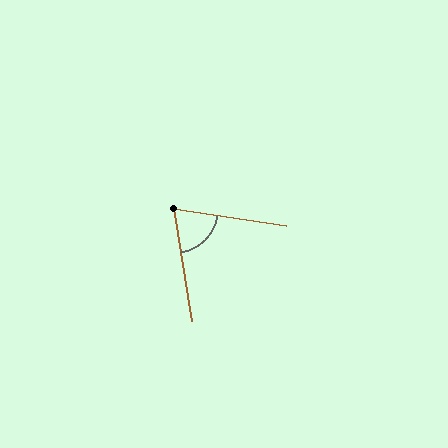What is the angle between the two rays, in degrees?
Approximately 73 degrees.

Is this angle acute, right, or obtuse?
It is acute.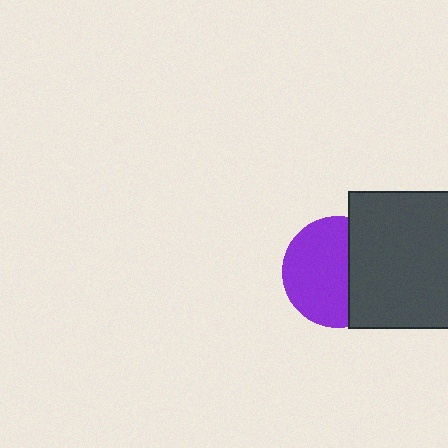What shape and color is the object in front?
The object in front is a dark gray rectangle.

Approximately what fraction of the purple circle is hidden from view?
Roughly 39% of the purple circle is hidden behind the dark gray rectangle.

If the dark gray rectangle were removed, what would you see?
You would see the complete purple circle.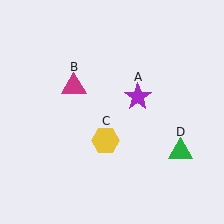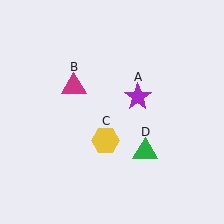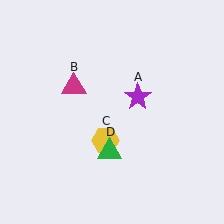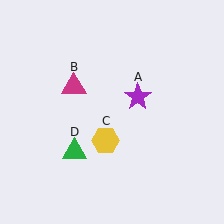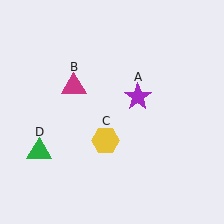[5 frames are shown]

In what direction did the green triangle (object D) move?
The green triangle (object D) moved left.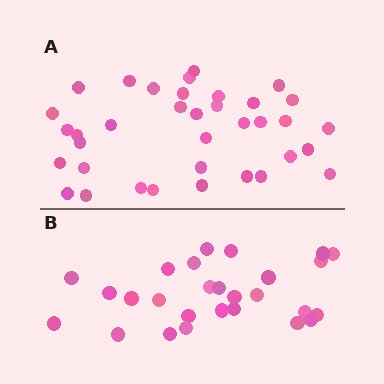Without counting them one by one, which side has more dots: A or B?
Region A (the top region) has more dots.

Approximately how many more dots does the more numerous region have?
Region A has roughly 8 or so more dots than region B.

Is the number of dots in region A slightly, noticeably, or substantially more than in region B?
Region A has noticeably more, but not dramatically so. The ratio is roughly 1.3 to 1.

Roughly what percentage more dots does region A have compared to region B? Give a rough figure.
About 35% more.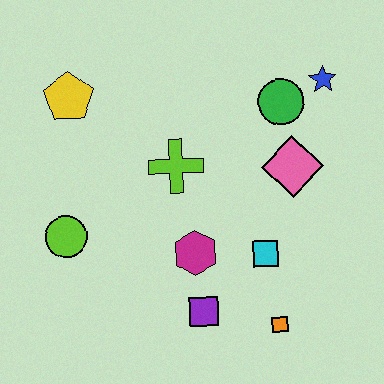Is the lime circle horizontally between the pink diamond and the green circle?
No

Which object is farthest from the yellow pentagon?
The orange square is farthest from the yellow pentagon.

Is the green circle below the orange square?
No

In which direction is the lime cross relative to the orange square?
The lime cross is above the orange square.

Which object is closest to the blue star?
The green circle is closest to the blue star.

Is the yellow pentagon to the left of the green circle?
Yes